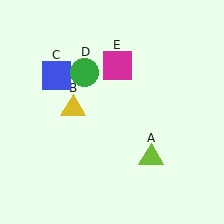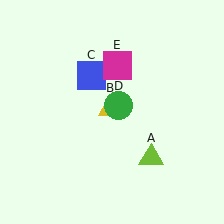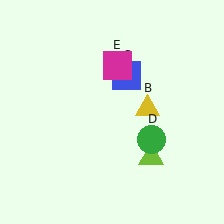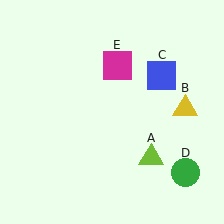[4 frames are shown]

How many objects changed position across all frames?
3 objects changed position: yellow triangle (object B), blue square (object C), green circle (object D).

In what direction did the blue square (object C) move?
The blue square (object C) moved right.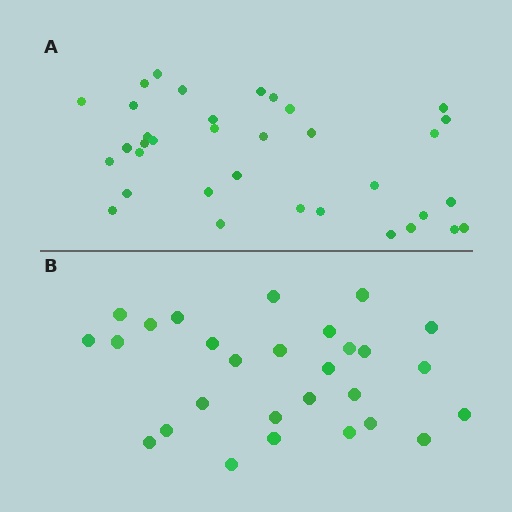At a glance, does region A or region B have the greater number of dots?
Region A (the top region) has more dots.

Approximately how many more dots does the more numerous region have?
Region A has roughly 8 or so more dots than region B.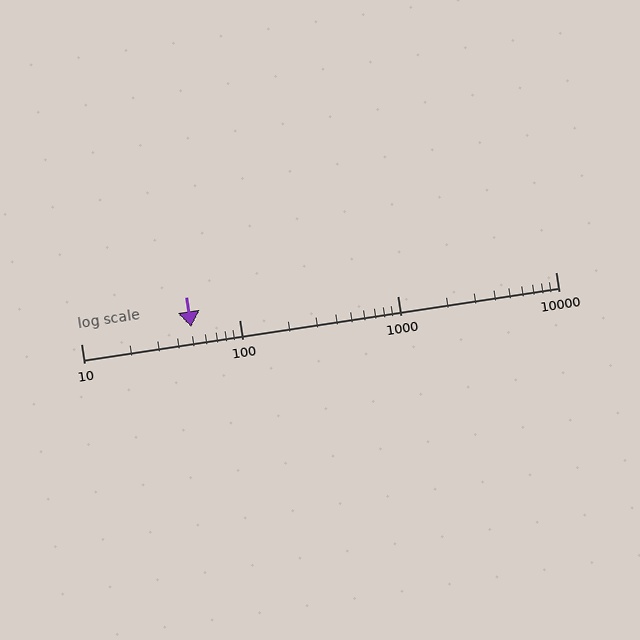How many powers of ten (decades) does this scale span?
The scale spans 3 decades, from 10 to 10000.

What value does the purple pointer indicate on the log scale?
The pointer indicates approximately 50.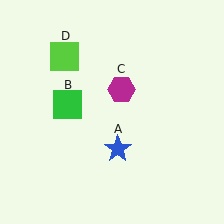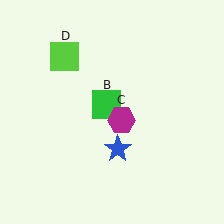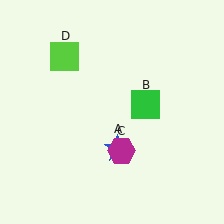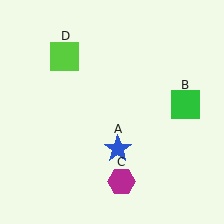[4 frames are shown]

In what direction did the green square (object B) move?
The green square (object B) moved right.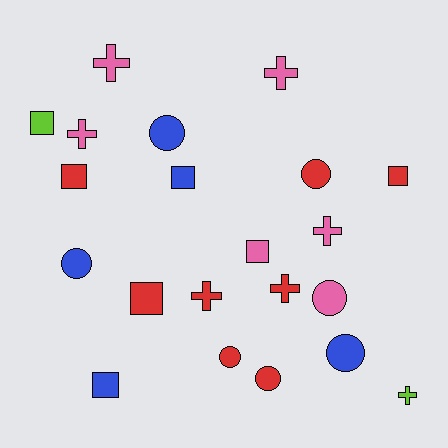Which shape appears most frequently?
Circle, with 7 objects.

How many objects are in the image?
There are 21 objects.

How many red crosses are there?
There are 2 red crosses.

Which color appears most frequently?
Red, with 8 objects.